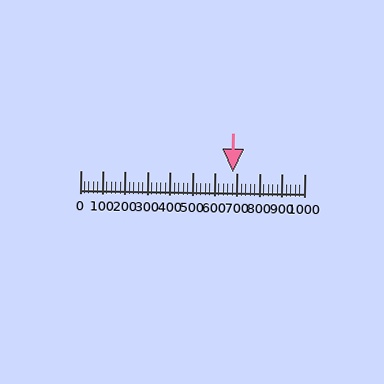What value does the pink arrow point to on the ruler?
The pink arrow points to approximately 680.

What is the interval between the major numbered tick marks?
The major tick marks are spaced 100 units apart.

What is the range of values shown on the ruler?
The ruler shows values from 0 to 1000.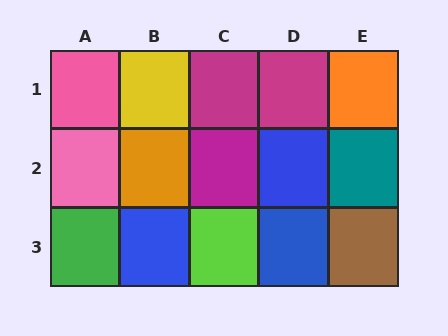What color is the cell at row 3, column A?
Green.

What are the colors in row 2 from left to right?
Pink, orange, magenta, blue, teal.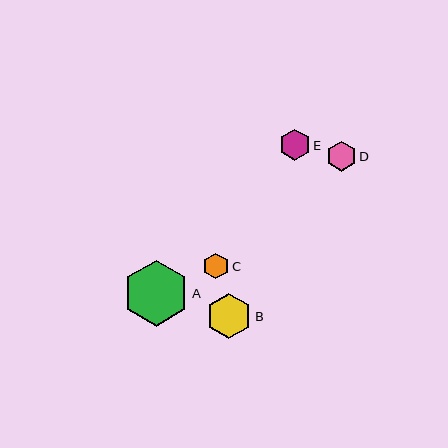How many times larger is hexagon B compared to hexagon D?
Hexagon B is approximately 1.5 times the size of hexagon D.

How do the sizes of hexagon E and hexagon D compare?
Hexagon E and hexagon D are approximately the same size.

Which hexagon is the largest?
Hexagon A is the largest with a size of approximately 66 pixels.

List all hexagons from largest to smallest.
From largest to smallest: A, B, E, D, C.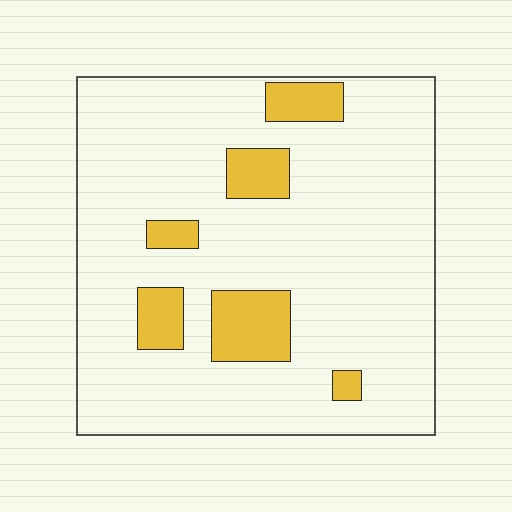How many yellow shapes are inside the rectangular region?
6.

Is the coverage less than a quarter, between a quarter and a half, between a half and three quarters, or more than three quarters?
Less than a quarter.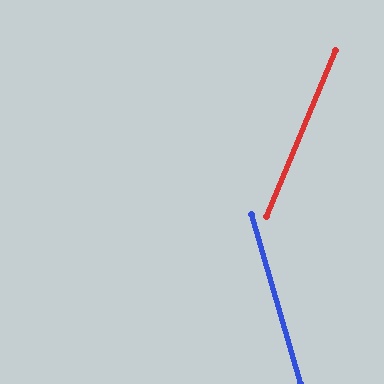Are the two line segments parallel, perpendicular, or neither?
Neither parallel nor perpendicular — they differ by about 39°.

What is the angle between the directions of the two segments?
Approximately 39 degrees.